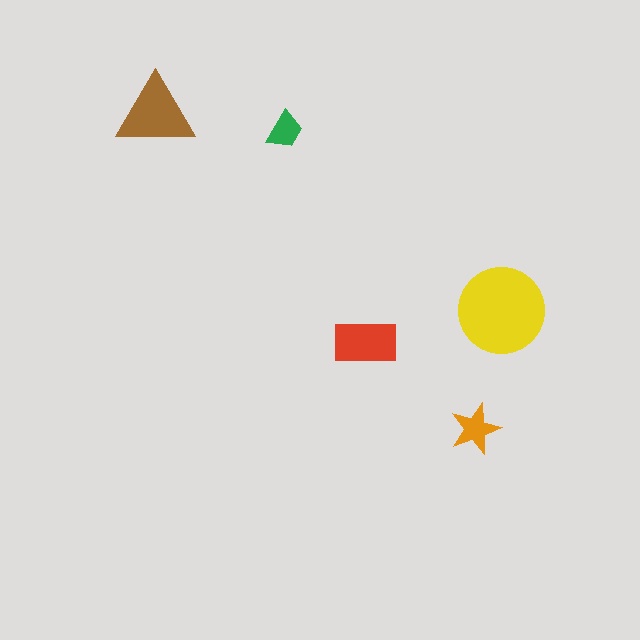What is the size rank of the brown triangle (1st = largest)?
2nd.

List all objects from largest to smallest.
The yellow circle, the brown triangle, the red rectangle, the orange star, the green trapezoid.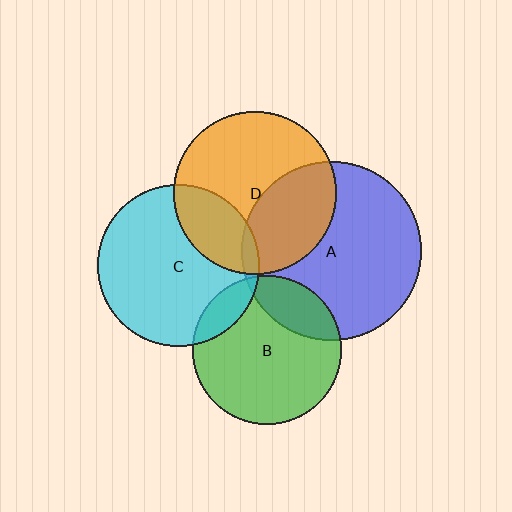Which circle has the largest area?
Circle A (blue).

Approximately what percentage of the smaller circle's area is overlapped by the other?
Approximately 35%.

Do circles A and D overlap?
Yes.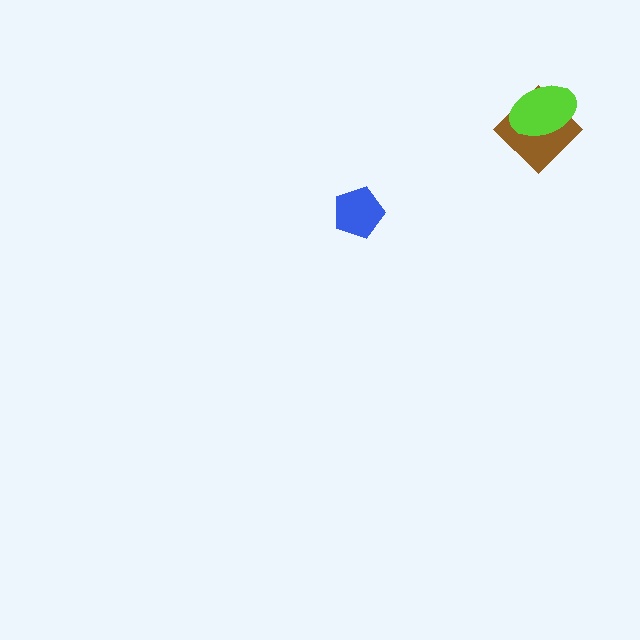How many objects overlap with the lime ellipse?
1 object overlaps with the lime ellipse.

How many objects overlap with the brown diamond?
1 object overlaps with the brown diamond.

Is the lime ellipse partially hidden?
No, no other shape covers it.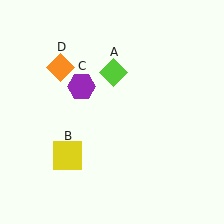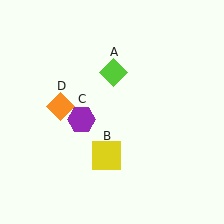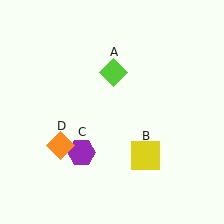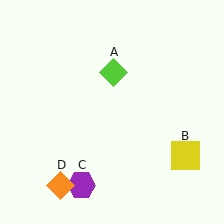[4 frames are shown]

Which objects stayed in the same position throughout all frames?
Lime diamond (object A) remained stationary.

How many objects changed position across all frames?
3 objects changed position: yellow square (object B), purple hexagon (object C), orange diamond (object D).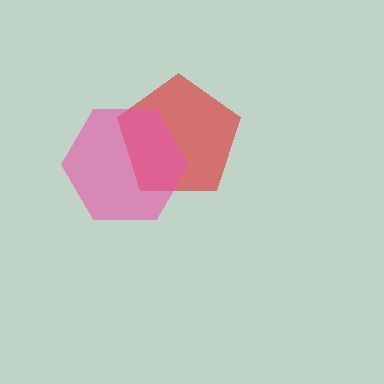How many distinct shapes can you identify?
There are 2 distinct shapes: a red pentagon, a pink hexagon.